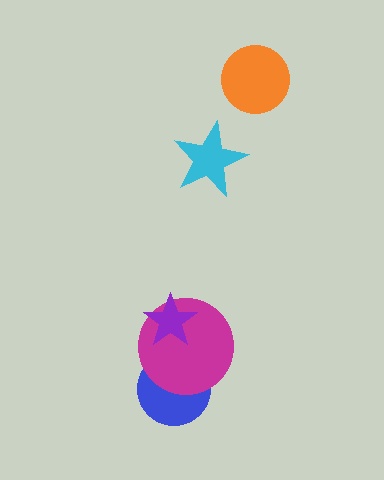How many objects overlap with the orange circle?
0 objects overlap with the orange circle.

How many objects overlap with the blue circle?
1 object overlaps with the blue circle.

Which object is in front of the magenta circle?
The purple star is in front of the magenta circle.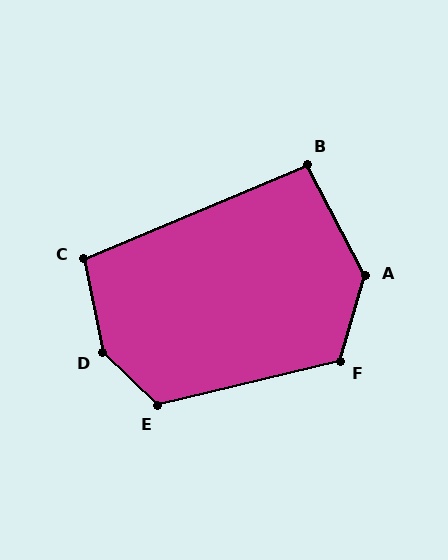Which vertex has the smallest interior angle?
B, at approximately 95 degrees.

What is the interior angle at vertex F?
Approximately 120 degrees (obtuse).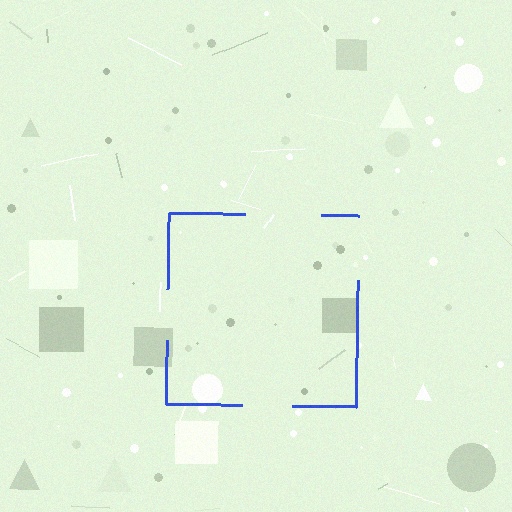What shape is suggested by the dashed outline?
The dashed outline suggests a square.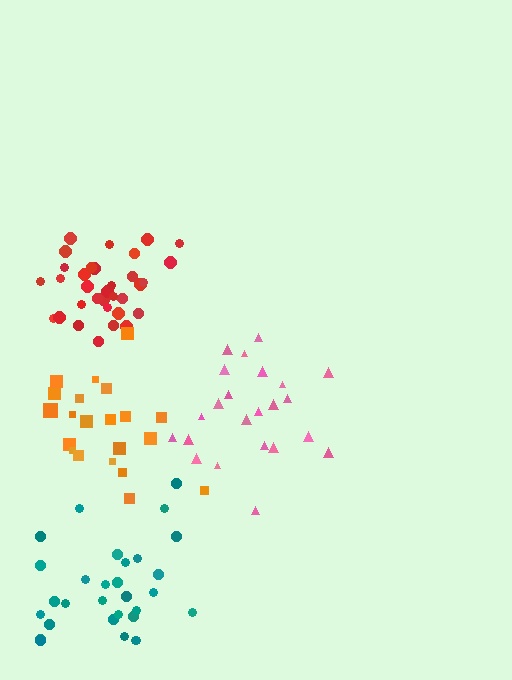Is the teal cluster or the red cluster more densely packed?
Red.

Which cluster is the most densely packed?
Red.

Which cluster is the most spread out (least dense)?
Teal.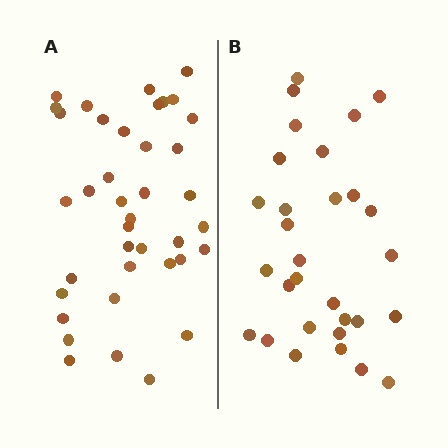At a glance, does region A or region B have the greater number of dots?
Region A (the left region) has more dots.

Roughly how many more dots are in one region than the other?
Region A has roughly 8 or so more dots than region B.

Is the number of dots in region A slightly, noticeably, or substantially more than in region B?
Region A has noticeably more, but not dramatically so. The ratio is roughly 1.3 to 1.